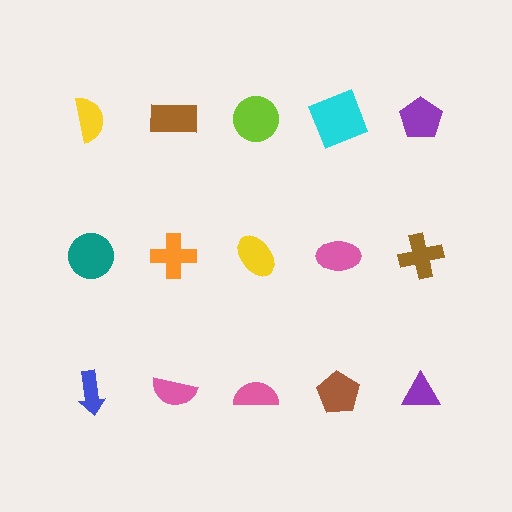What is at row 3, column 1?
A blue arrow.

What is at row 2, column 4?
A pink ellipse.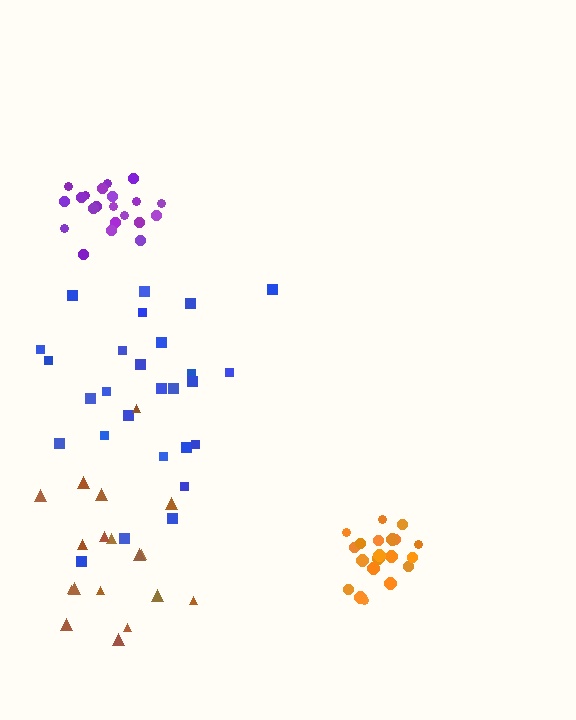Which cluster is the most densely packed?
Purple.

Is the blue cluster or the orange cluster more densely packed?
Orange.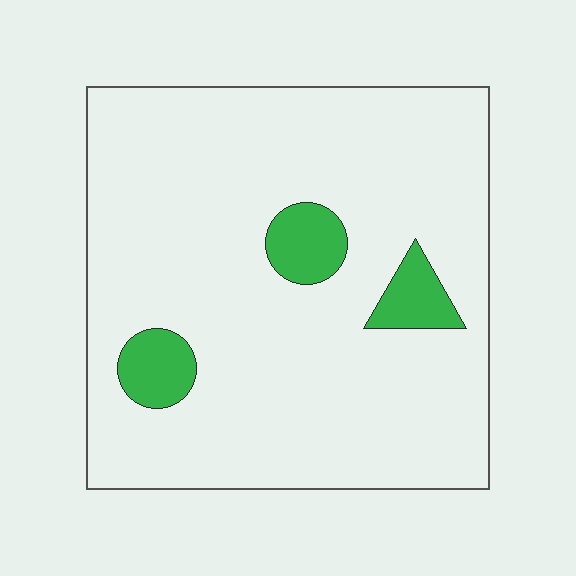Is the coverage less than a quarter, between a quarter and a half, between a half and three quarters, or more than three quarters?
Less than a quarter.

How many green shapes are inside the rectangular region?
3.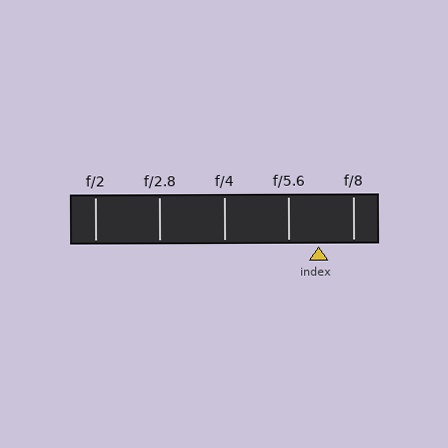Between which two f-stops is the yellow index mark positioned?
The index mark is between f/5.6 and f/8.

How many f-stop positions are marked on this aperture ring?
There are 5 f-stop positions marked.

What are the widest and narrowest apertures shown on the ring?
The widest aperture shown is f/2 and the narrowest is f/8.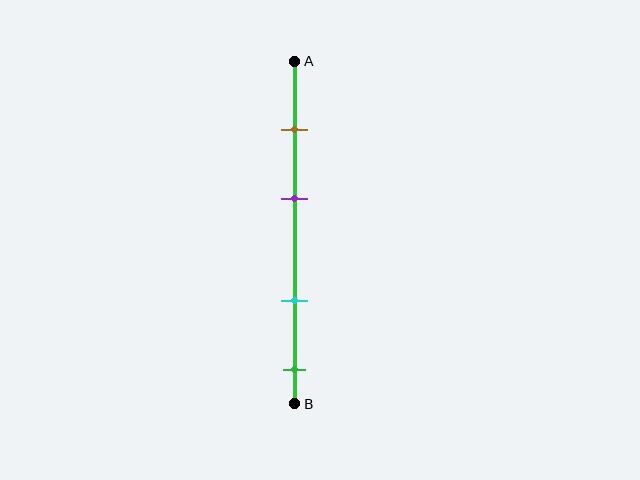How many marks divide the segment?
There are 4 marks dividing the segment.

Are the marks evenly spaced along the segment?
No, the marks are not evenly spaced.